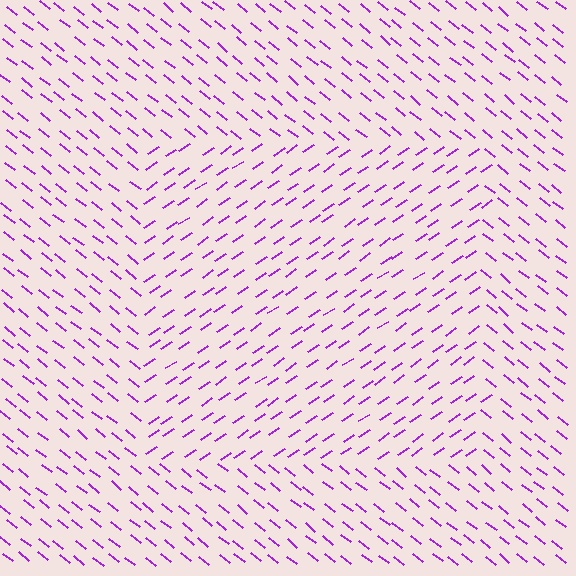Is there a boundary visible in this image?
Yes, there is a texture boundary formed by a change in line orientation.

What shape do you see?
I see a rectangle.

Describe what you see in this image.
The image is filled with small purple line segments. A rectangle region in the image has lines oriented differently from the surrounding lines, creating a visible texture boundary.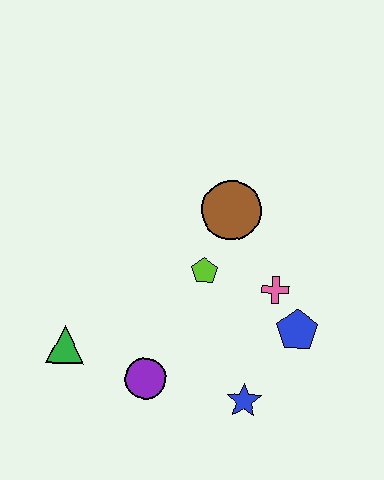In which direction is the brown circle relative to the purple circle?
The brown circle is above the purple circle.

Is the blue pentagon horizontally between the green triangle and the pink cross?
No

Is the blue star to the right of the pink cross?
No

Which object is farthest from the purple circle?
The brown circle is farthest from the purple circle.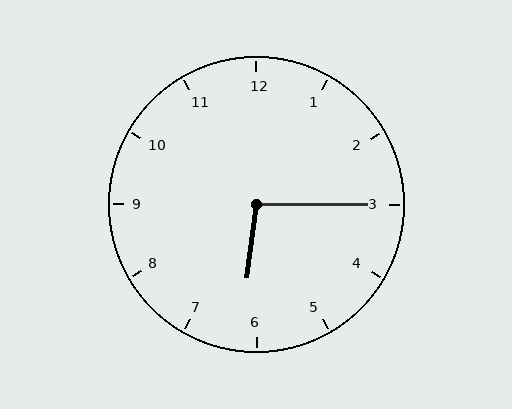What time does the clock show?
6:15.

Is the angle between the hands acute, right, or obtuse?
It is obtuse.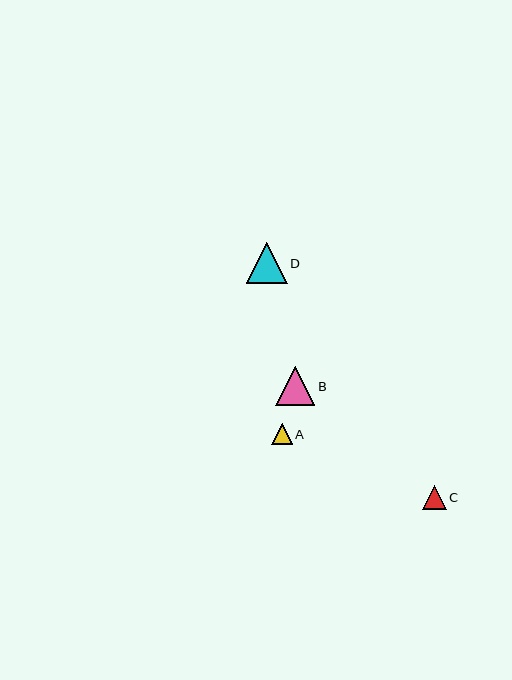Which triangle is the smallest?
Triangle A is the smallest with a size of approximately 21 pixels.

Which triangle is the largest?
Triangle D is the largest with a size of approximately 41 pixels.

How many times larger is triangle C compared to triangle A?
Triangle C is approximately 1.2 times the size of triangle A.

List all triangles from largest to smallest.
From largest to smallest: D, B, C, A.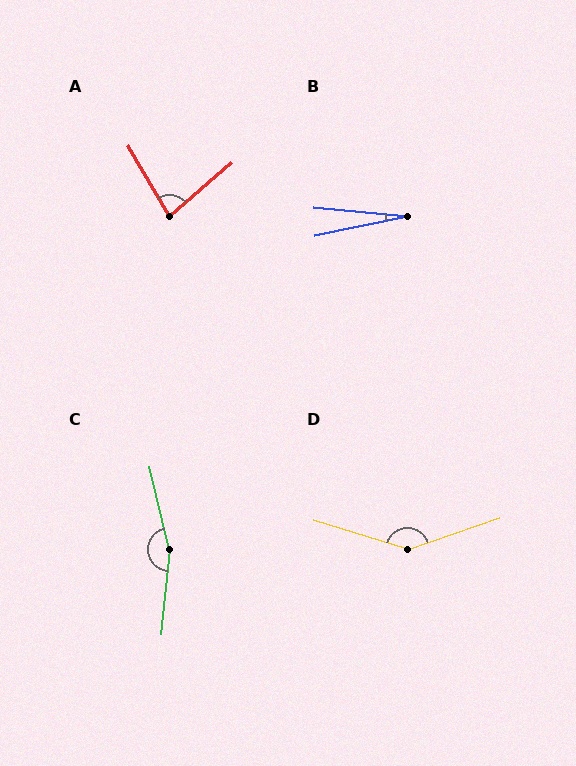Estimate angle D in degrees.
Approximately 144 degrees.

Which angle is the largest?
C, at approximately 161 degrees.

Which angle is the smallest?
B, at approximately 17 degrees.